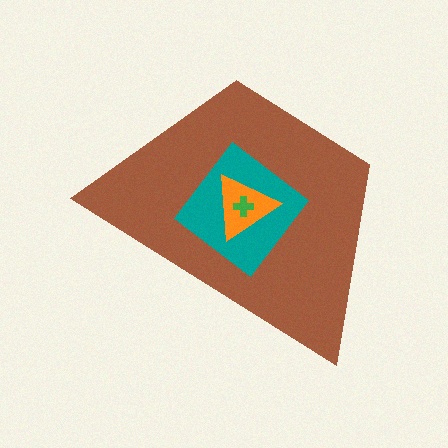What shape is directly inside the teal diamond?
The orange triangle.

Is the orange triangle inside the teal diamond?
Yes.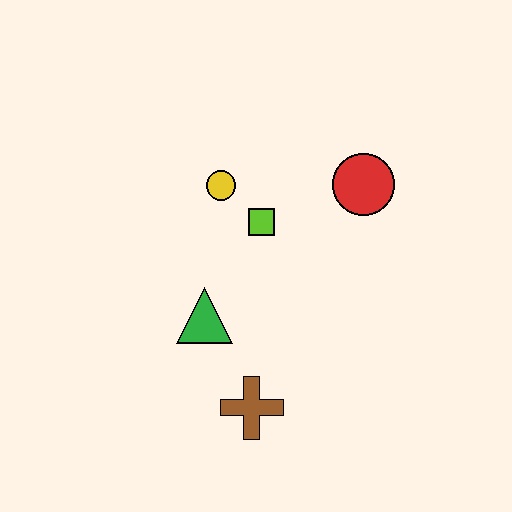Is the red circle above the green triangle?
Yes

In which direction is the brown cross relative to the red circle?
The brown cross is below the red circle.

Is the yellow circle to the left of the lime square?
Yes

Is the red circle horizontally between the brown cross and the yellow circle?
No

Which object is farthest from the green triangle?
The red circle is farthest from the green triangle.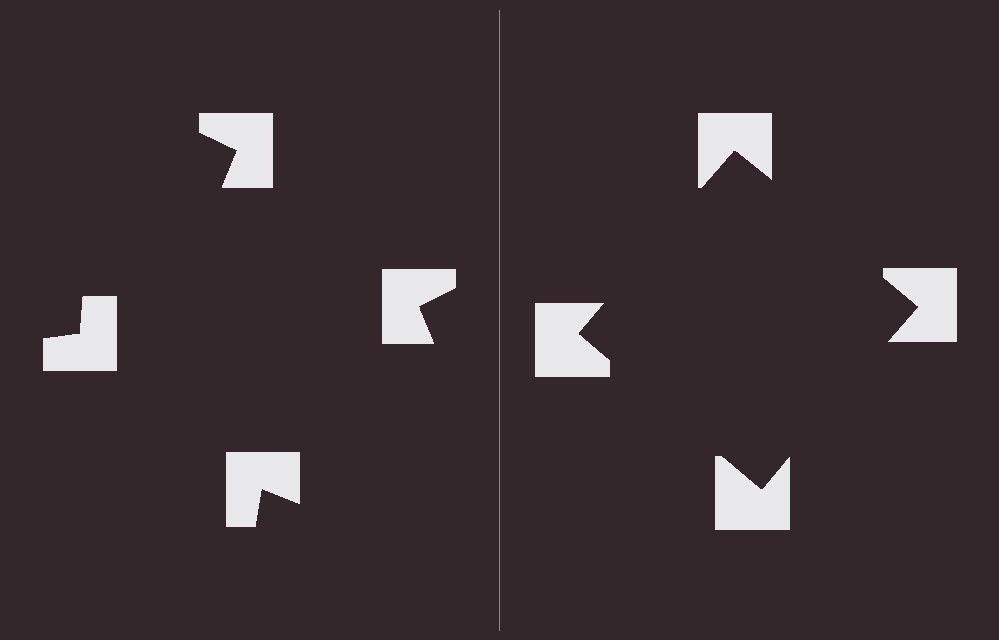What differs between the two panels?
The notched squares are positioned identically on both sides; only the wedge orientations differ. On the right they align to a square; on the left they are misaligned.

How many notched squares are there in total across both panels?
8 — 4 on each side.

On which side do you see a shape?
An illusory square appears on the right side. On the left side the wedge cuts are rotated, so no coherent shape forms.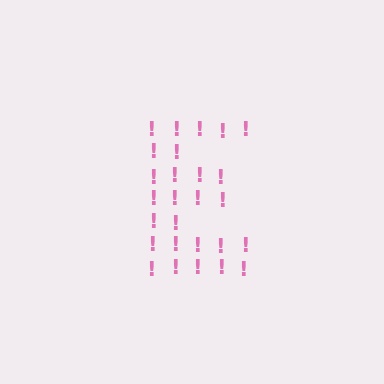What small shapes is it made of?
It is made of small exclamation marks.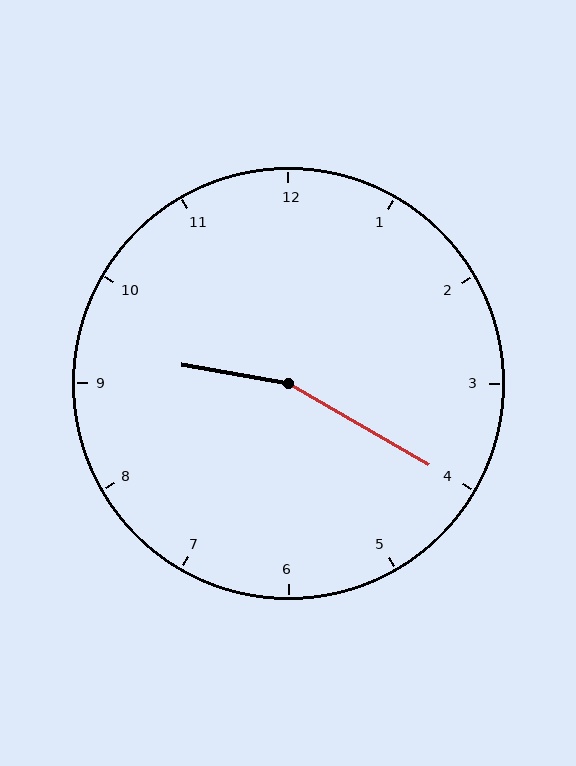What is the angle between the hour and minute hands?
Approximately 160 degrees.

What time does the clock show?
9:20.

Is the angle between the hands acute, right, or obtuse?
It is obtuse.